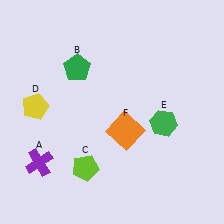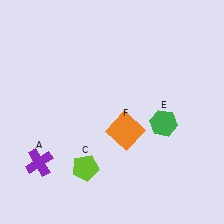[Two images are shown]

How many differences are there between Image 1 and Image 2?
There are 2 differences between the two images.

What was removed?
The green pentagon (B), the yellow pentagon (D) were removed in Image 2.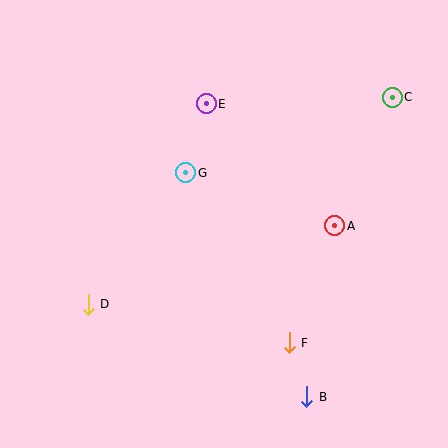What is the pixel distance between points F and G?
The distance between F and G is 199 pixels.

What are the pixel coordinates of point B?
Point B is at (307, 397).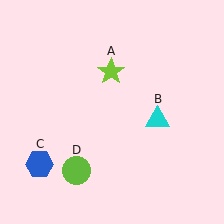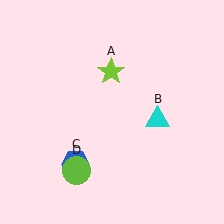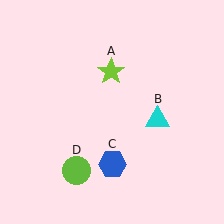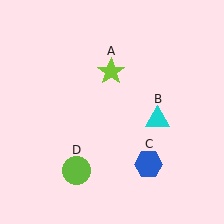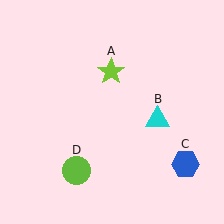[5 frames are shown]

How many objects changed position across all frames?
1 object changed position: blue hexagon (object C).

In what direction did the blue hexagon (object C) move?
The blue hexagon (object C) moved right.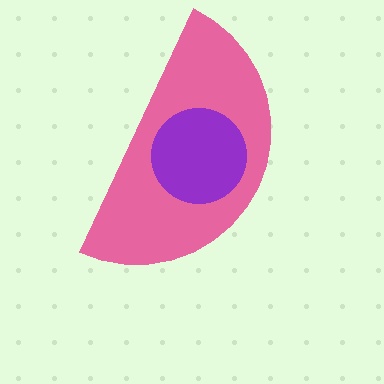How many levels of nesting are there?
2.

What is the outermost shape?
The pink semicircle.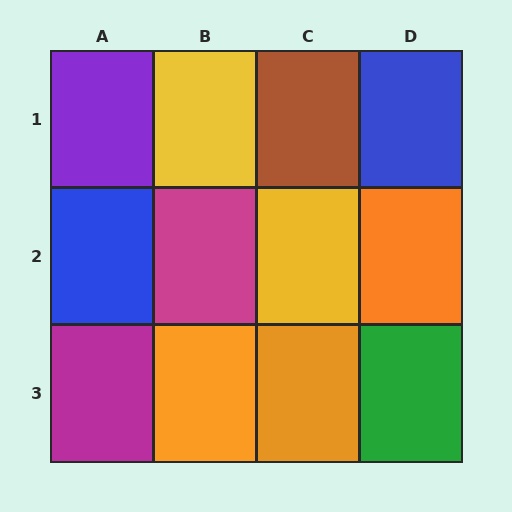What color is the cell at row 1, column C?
Brown.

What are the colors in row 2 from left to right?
Blue, magenta, yellow, orange.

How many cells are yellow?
2 cells are yellow.